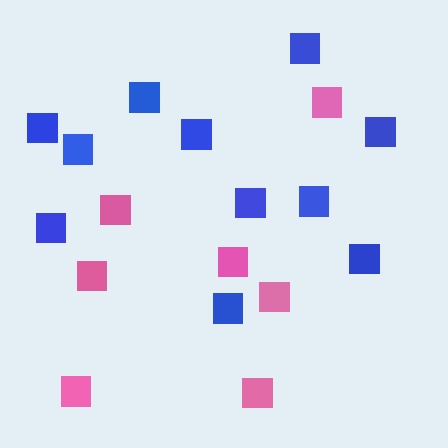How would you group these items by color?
There are 2 groups: one group of pink squares (7) and one group of blue squares (11).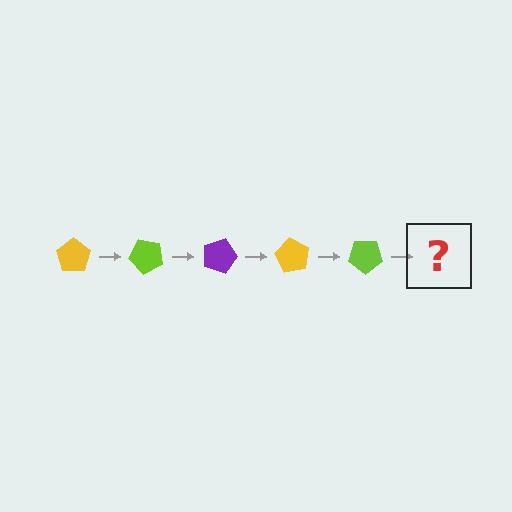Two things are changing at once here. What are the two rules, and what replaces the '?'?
The two rules are that it rotates 45 degrees each step and the color cycles through yellow, lime, and purple. The '?' should be a purple pentagon, rotated 225 degrees from the start.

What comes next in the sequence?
The next element should be a purple pentagon, rotated 225 degrees from the start.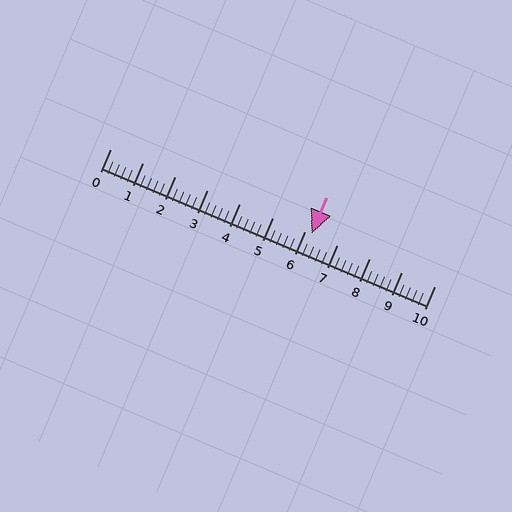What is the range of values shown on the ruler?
The ruler shows values from 0 to 10.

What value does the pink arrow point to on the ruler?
The pink arrow points to approximately 6.2.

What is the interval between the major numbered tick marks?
The major tick marks are spaced 1 units apart.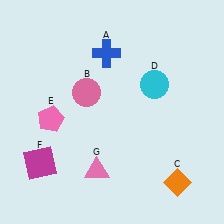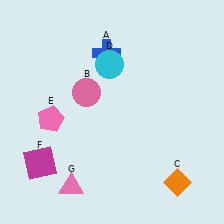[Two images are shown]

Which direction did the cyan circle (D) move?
The cyan circle (D) moved left.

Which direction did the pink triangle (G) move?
The pink triangle (G) moved left.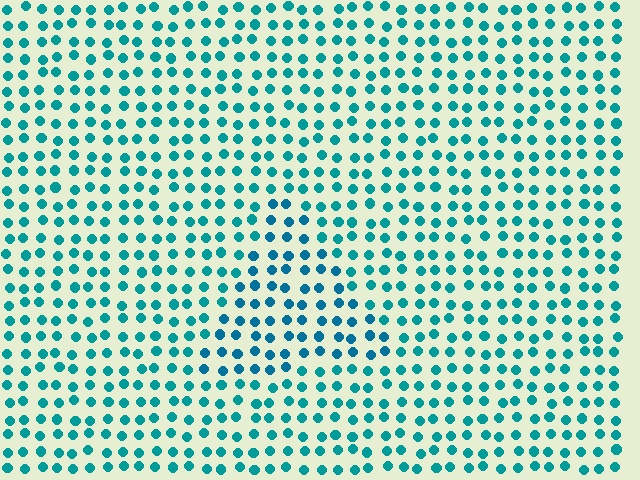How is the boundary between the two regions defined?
The boundary is defined purely by a slight shift in hue (about 17 degrees). Spacing, size, and orientation are identical on both sides.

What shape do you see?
I see a triangle.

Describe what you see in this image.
The image is filled with small teal elements in a uniform arrangement. A triangle-shaped region is visible where the elements are tinted to a slightly different hue, forming a subtle color boundary.